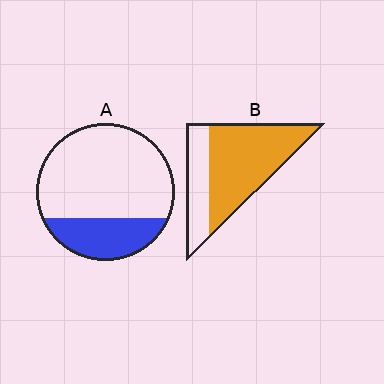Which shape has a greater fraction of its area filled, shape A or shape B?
Shape B.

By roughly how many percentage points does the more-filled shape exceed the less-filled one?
By roughly 45 percentage points (B over A).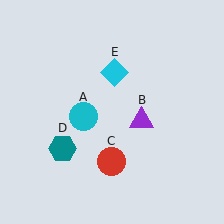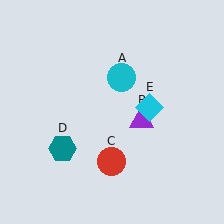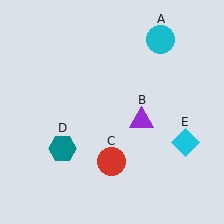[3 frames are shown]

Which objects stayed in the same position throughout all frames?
Purple triangle (object B) and red circle (object C) and teal hexagon (object D) remained stationary.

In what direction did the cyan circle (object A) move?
The cyan circle (object A) moved up and to the right.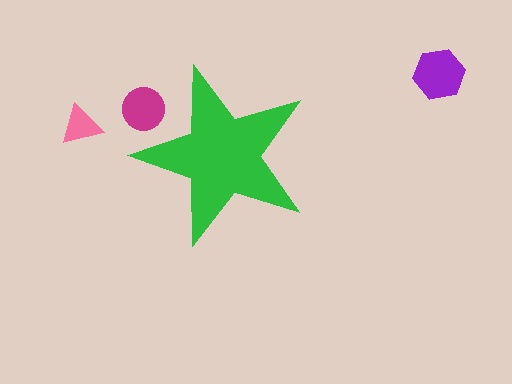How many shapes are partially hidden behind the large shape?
1 shape is partially hidden.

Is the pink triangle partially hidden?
No, the pink triangle is fully visible.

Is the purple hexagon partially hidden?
No, the purple hexagon is fully visible.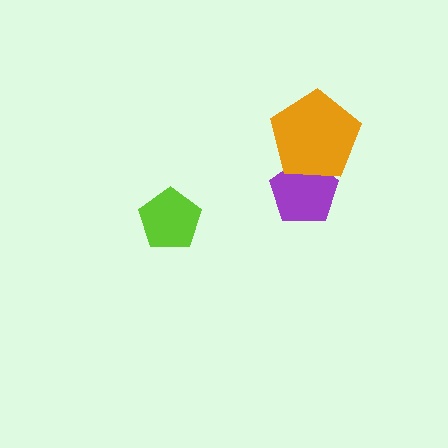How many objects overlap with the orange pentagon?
1 object overlaps with the orange pentagon.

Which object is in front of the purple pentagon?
The orange pentagon is in front of the purple pentagon.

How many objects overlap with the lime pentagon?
0 objects overlap with the lime pentagon.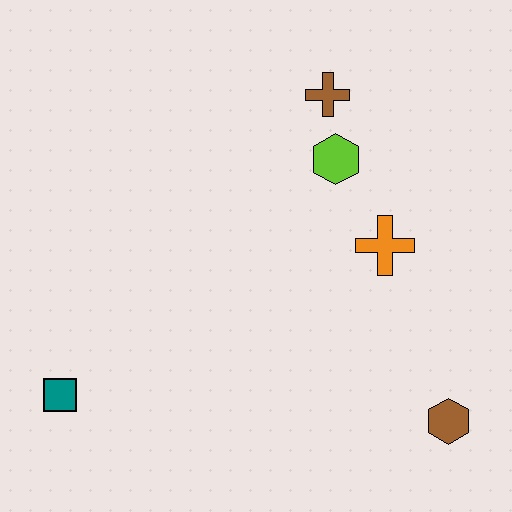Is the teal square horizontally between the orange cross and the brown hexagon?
No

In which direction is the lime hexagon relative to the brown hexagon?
The lime hexagon is above the brown hexagon.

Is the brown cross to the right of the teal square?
Yes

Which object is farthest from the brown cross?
The teal square is farthest from the brown cross.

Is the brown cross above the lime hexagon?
Yes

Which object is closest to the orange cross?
The lime hexagon is closest to the orange cross.